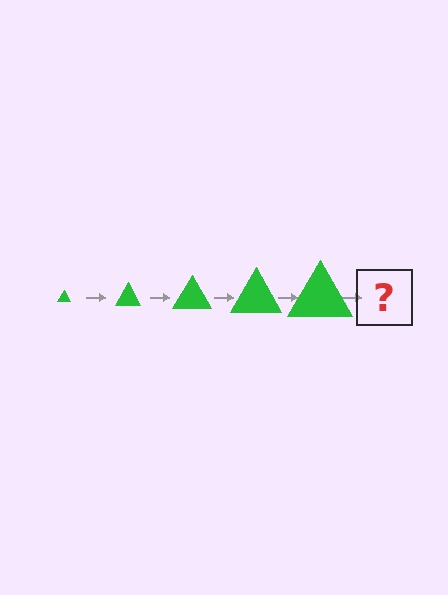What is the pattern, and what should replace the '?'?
The pattern is that the triangle gets progressively larger each step. The '?' should be a green triangle, larger than the previous one.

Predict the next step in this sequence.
The next step is a green triangle, larger than the previous one.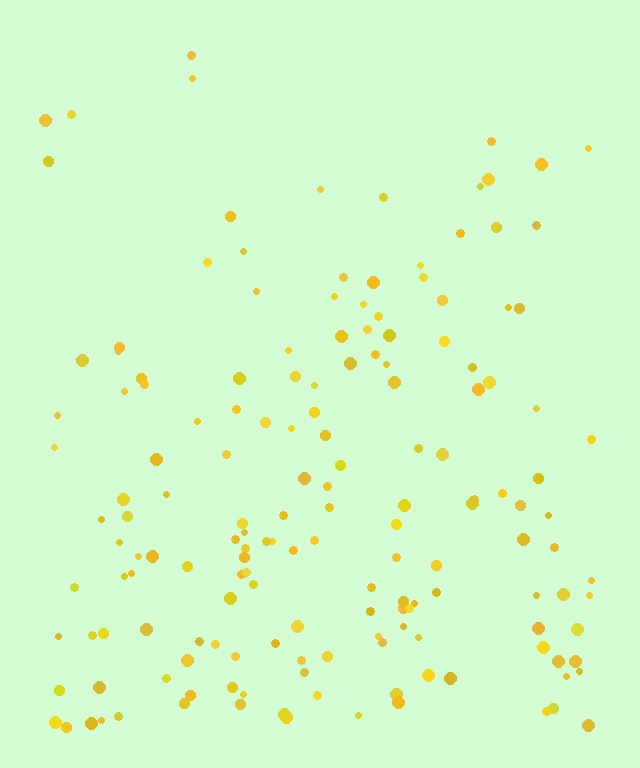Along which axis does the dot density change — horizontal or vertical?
Vertical.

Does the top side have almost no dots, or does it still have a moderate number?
Still a moderate number, just noticeably fewer than the bottom.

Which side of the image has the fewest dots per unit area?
The top.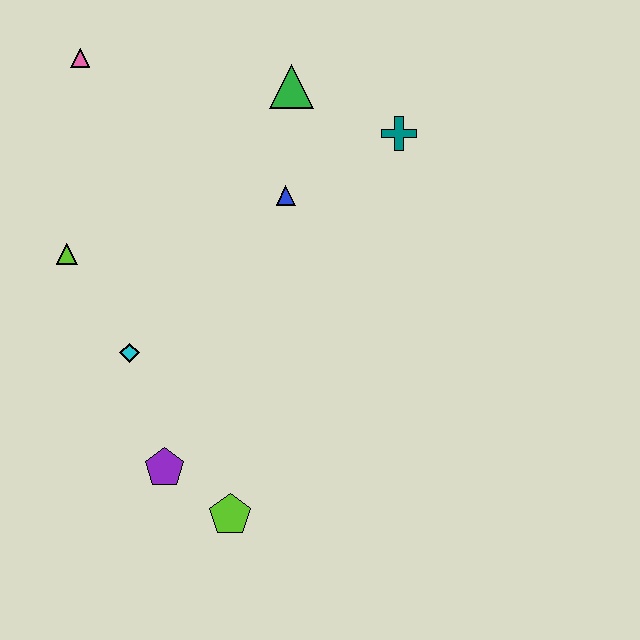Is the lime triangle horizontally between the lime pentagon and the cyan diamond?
No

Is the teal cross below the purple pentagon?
No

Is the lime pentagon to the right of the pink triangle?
Yes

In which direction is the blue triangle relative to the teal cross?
The blue triangle is to the left of the teal cross.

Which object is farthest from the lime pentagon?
The pink triangle is farthest from the lime pentagon.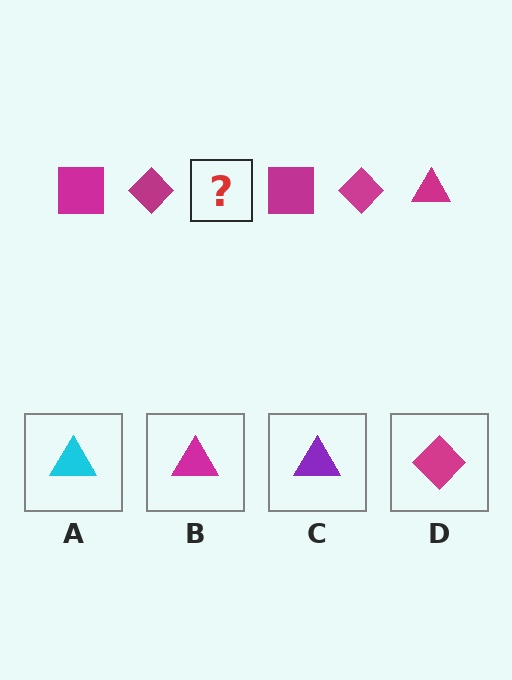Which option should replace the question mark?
Option B.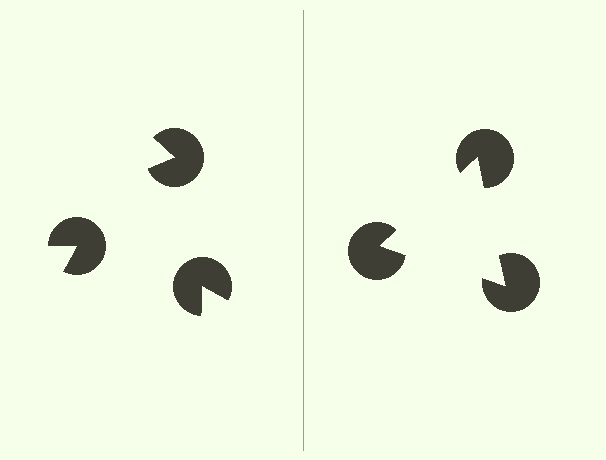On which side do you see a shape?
An illusory triangle appears on the right side. On the left side the wedge cuts are rotated, so no coherent shape forms.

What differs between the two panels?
The pac-man discs are positioned identically on both sides; only the wedge orientations differ. On the right they align to a triangle; on the left they are misaligned.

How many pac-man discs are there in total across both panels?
6 — 3 on each side.